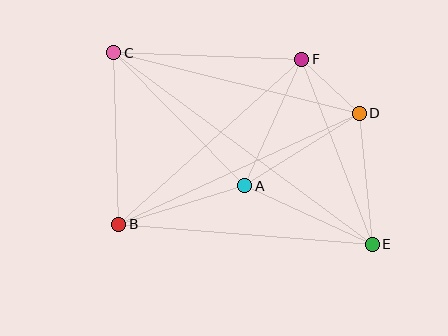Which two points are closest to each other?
Points D and F are closest to each other.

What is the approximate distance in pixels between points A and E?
The distance between A and E is approximately 140 pixels.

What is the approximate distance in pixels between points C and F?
The distance between C and F is approximately 188 pixels.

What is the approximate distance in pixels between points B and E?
The distance between B and E is approximately 255 pixels.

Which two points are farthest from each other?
Points C and E are farthest from each other.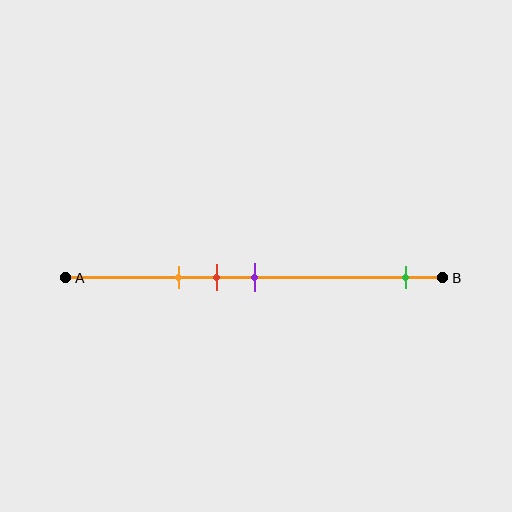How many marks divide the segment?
There are 4 marks dividing the segment.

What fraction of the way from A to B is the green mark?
The green mark is approximately 90% (0.9) of the way from A to B.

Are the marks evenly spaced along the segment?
No, the marks are not evenly spaced.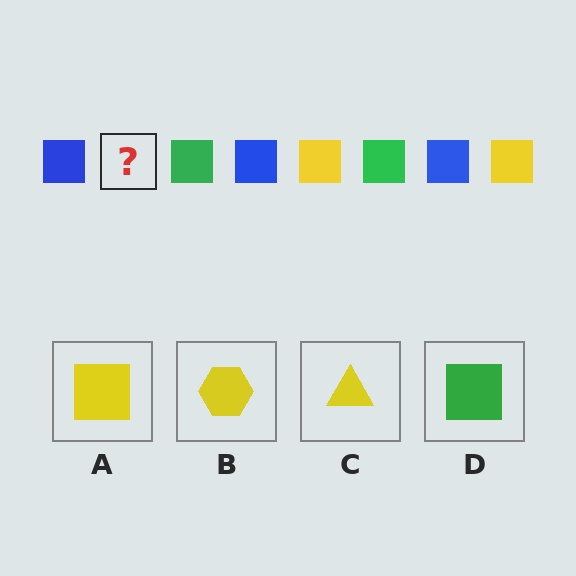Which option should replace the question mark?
Option A.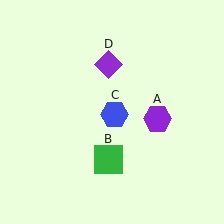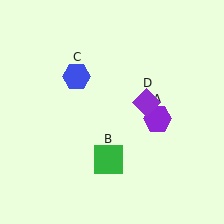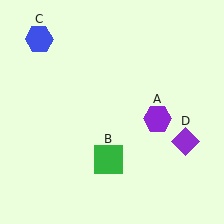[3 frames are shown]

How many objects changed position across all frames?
2 objects changed position: blue hexagon (object C), purple diamond (object D).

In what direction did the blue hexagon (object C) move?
The blue hexagon (object C) moved up and to the left.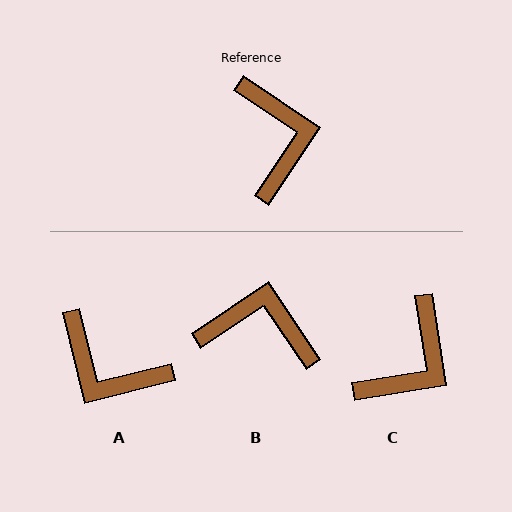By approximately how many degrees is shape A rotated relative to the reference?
Approximately 132 degrees clockwise.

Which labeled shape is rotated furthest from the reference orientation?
A, about 132 degrees away.